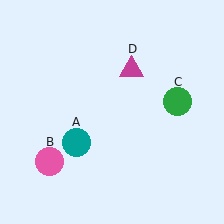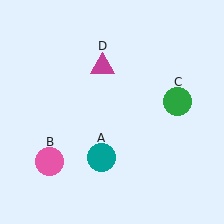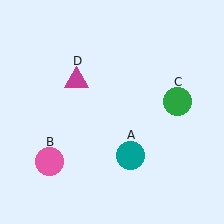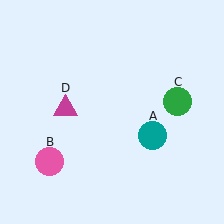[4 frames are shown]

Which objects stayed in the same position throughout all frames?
Pink circle (object B) and green circle (object C) remained stationary.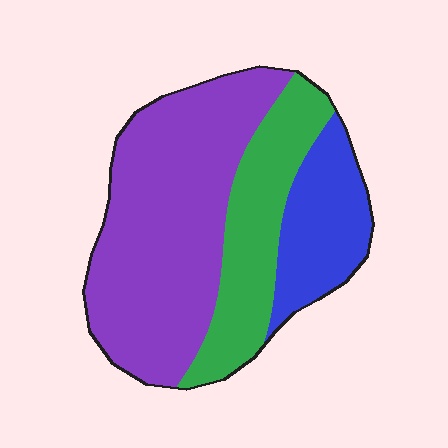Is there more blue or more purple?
Purple.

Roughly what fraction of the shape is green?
Green covers 26% of the shape.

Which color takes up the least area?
Blue, at roughly 20%.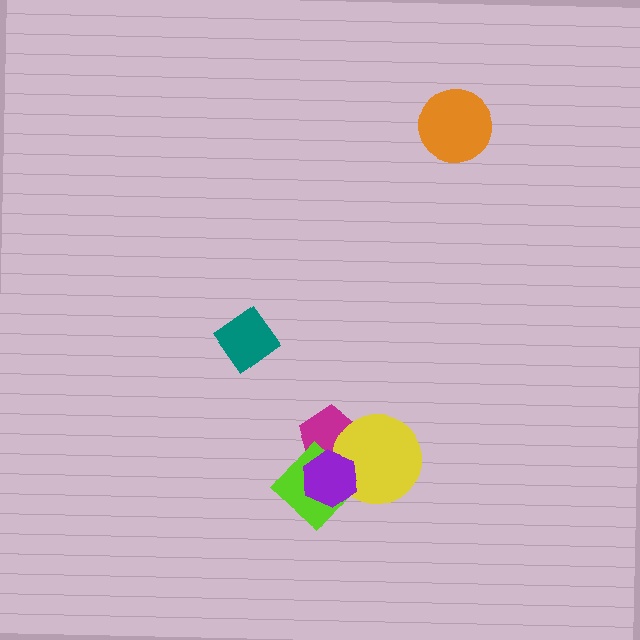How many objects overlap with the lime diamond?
3 objects overlap with the lime diamond.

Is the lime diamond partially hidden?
Yes, it is partially covered by another shape.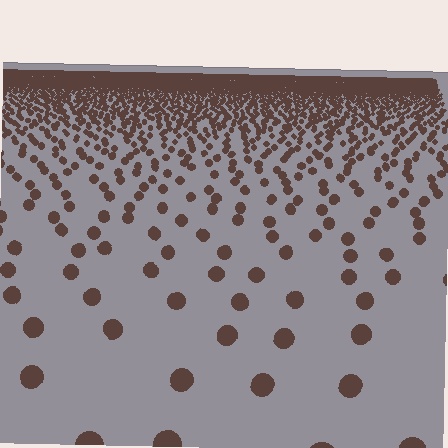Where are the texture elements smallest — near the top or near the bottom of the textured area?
Near the top.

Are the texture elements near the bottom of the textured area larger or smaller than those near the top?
Larger. Near the bottom, elements are closer to the viewer and appear at a bigger on-screen size.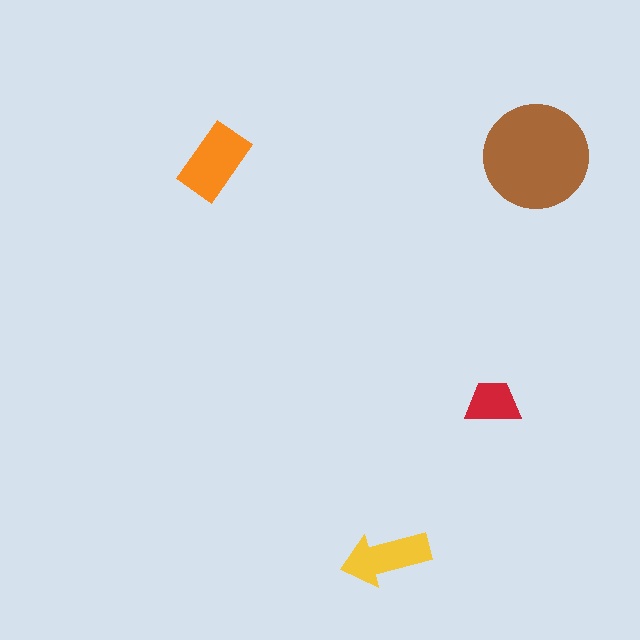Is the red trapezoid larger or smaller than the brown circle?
Smaller.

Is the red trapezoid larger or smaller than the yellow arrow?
Smaller.